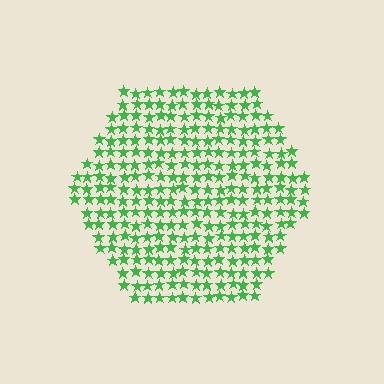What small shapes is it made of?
It is made of small stars.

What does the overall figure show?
The overall figure shows a hexagon.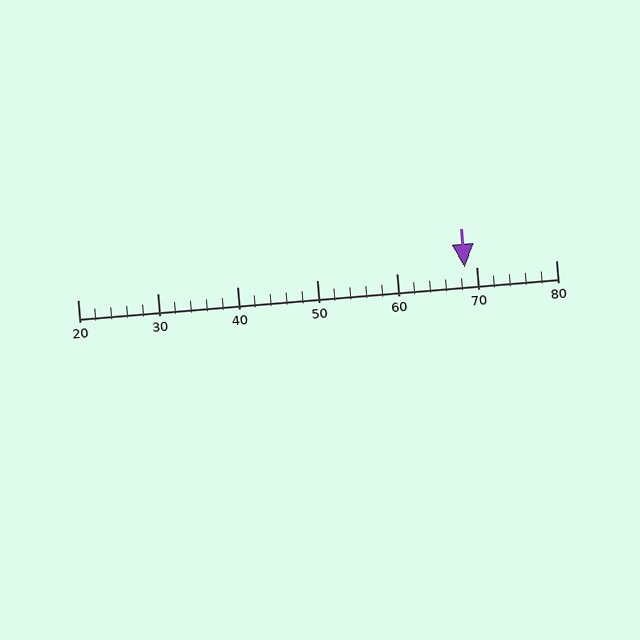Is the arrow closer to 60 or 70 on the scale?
The arrow is closer to 70.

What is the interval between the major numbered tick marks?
The major tick marks are spaced 10 units apart.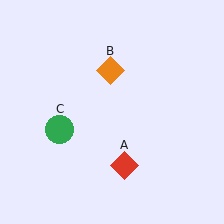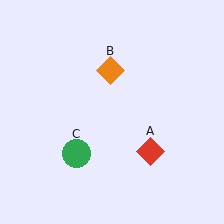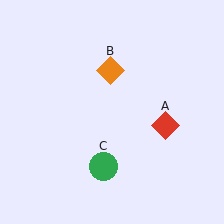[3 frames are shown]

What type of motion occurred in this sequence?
The red diamond (object A), green circle (object C) rotated counterclockwise around the center of the scene.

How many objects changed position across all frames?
2 objects changed position: red diamond (object A), green circle (object C).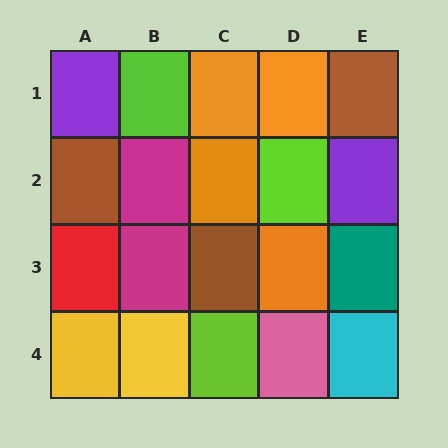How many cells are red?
1 cell is red.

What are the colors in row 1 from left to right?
Purple, lime, orange, orange, brown.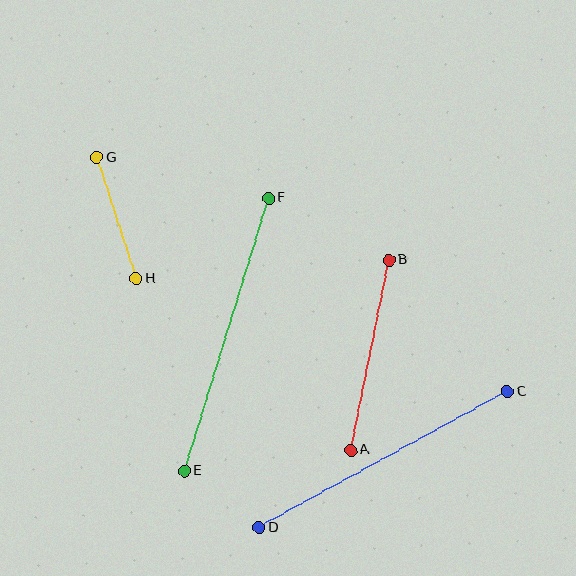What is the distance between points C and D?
The distance is approximately 283 pixels.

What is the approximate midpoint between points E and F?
The midpoint is at approximately (227, 334) pixels.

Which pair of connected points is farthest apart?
Points E and F are farthest apart.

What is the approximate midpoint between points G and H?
The midpoint is at approximately (116, 218) pixels.